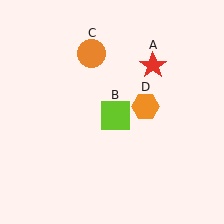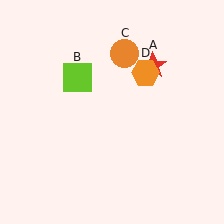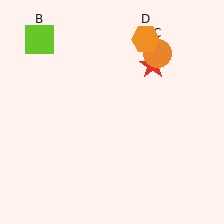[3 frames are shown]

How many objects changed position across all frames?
3 objects changed position: lime square (object B), orange circle (object C), orange hexagon (object D).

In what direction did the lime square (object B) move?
The lime square (object B) moved up and to the left.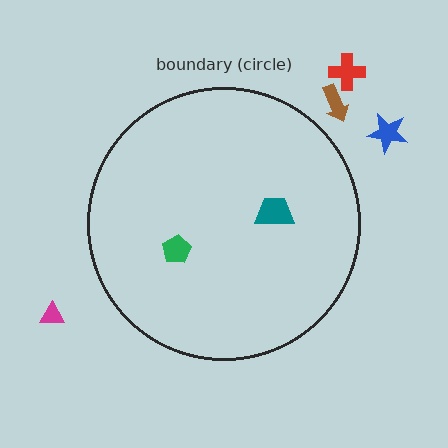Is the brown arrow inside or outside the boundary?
Outside.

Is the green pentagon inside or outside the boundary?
Inside.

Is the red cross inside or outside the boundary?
Outside.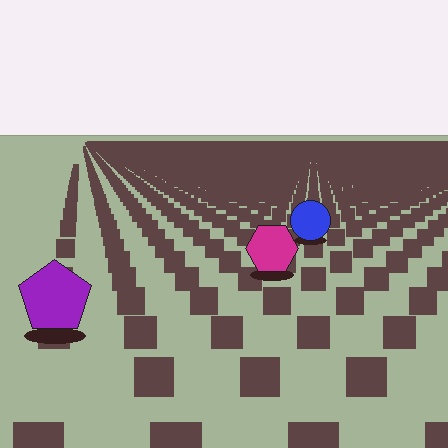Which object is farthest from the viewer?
The blue circle is farthest from the viewer. It appears smaller and the ground texture around it is denser.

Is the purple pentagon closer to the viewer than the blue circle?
Yes. The purple pentagon is closer — you can tell from the texture gradient: the ground texture is coarser near it.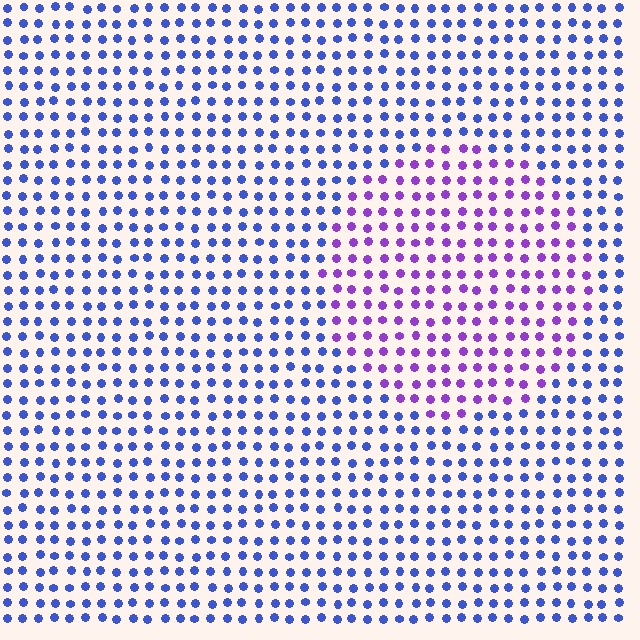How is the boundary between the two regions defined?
The boundary is defined purely by a slight shift in hue (about 47 degrees). Spacing, size, and orientation are identical on both sides.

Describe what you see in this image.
The image is filled with small blue elements in a uniform arrangement. A circle-shaped region is visible where the elements are tinted to a slightly different hue, forming a subtle color boundary.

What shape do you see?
I see a circle.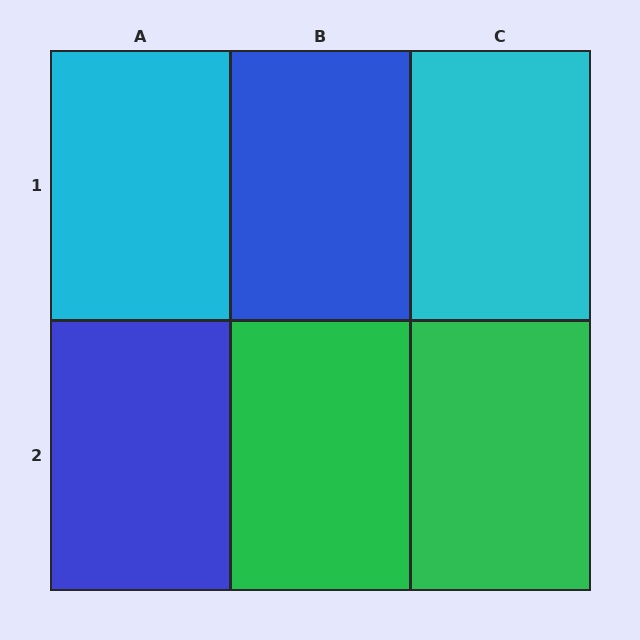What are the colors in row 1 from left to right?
Cyan, blue, cyan.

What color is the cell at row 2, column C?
Green.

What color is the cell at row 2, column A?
Blue.